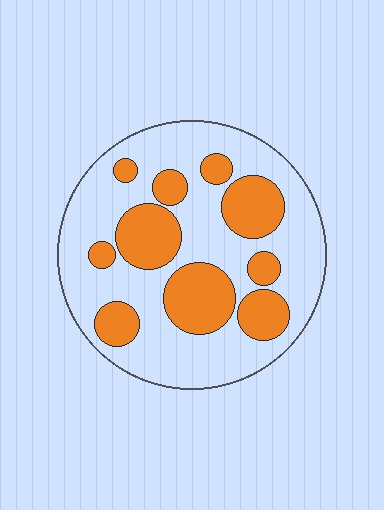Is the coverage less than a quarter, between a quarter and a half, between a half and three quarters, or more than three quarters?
Between a quarter and a half.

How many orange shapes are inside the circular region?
10.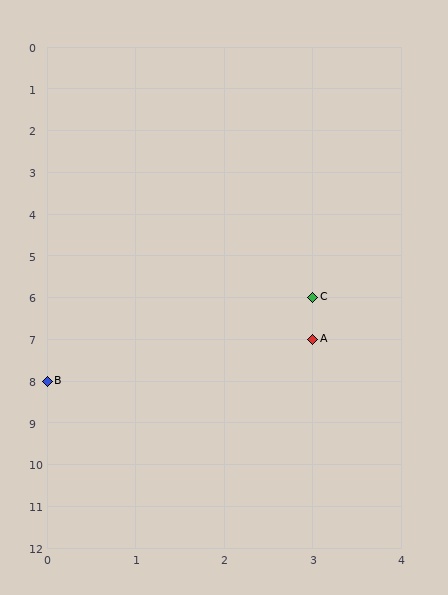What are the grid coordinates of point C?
Point C is at grid coordinates (3, 6).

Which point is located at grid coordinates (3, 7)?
Point A is at (3, 7).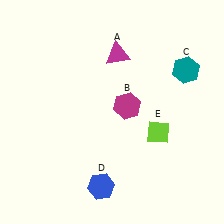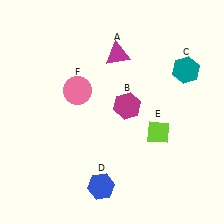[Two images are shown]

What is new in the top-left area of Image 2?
A pink circle (F) was added in the top-left area of Image 2.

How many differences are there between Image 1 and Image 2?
There is 1 difference between the two images.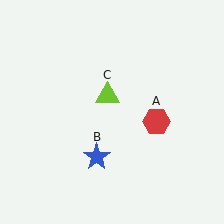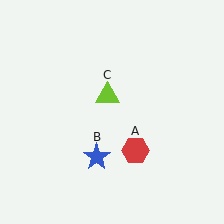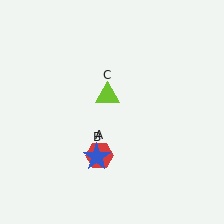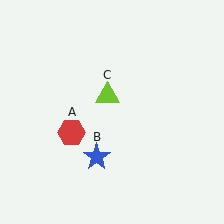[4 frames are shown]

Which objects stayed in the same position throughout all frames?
Blue star (object B) and lime triangle (object C) remained stationary.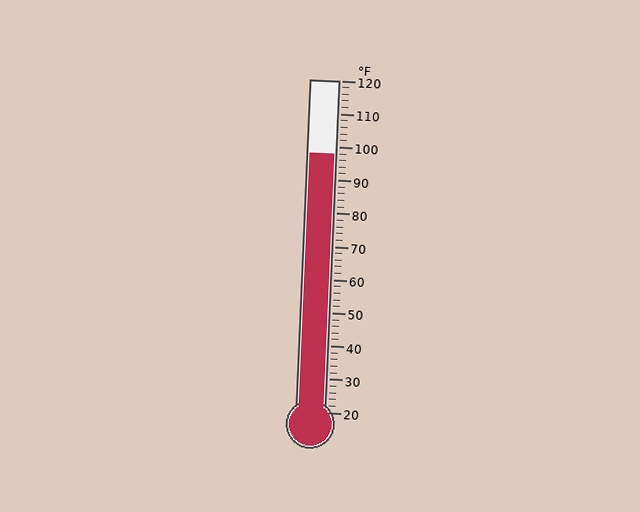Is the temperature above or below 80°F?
The temperature is above 80°F.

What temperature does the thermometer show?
The thermometer shows approximately 98°F.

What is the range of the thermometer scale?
The thermometer scale ranges from 20°F to 120°F.